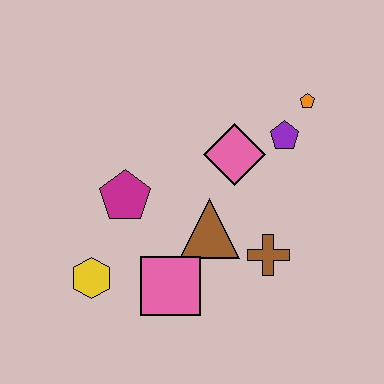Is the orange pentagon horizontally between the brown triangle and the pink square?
No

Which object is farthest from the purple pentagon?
The yellow hexagon is farthest from the purple pentagon.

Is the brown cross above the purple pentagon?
No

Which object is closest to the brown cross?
The brown triangle is closest to the brown cross.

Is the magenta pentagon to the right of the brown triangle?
No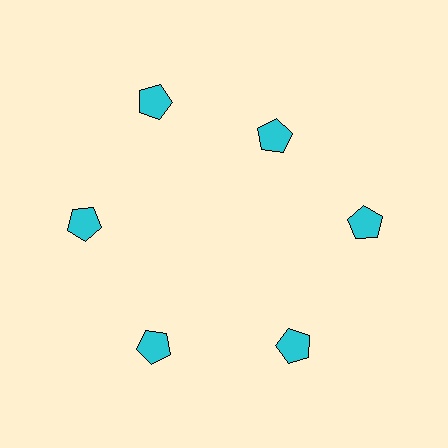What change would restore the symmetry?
The symmetry would be restored by moving it outward, back onto the ring so that all 6 pentagons sit at equal angles and equal distance from the center.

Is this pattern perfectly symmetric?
No. The 6 cyan pentagons are arranged in a ring, but one element near the 1 o'clock position is pulled inward toward the center, breaking the 6-fold rotational symmetry.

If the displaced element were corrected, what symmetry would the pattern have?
It would have 6-fold rotational symmetry — the pattern would map onto itself every 60 degrees.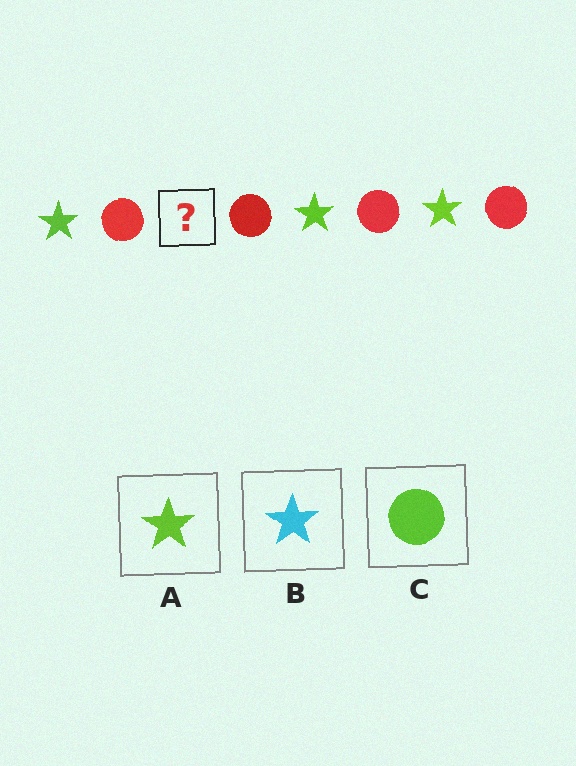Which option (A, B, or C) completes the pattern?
A.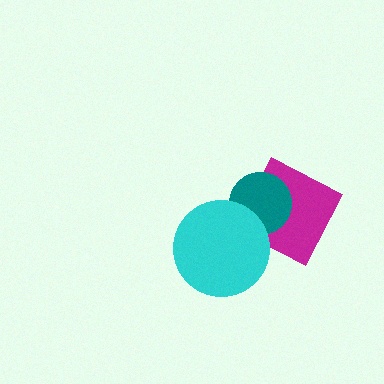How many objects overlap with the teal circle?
2 objects overlap with the teal circle.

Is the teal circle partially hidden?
Yes, it is partially covered by another shape.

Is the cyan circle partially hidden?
No, no other shape covers it.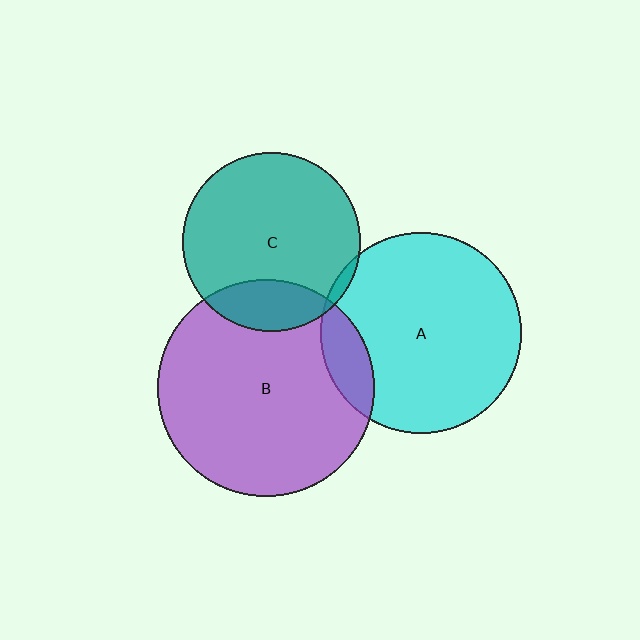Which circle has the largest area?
Circle B (purple).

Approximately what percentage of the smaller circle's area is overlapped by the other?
Approximately 15%.